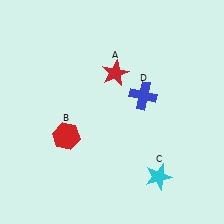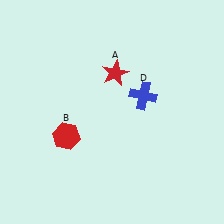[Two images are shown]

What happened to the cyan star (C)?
The cyan star (C) was removed in Image 2. It was in the bottom-right area of Image 1.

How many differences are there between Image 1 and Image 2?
There is 1 difference between the two images.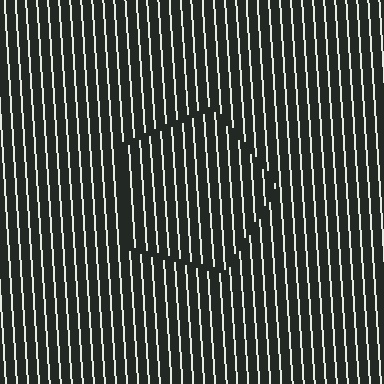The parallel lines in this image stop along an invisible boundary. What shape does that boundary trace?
An illusory pentagon. The interior of the shape contains the same grating, shifted by half a period — the contour is defined by the phase discontinuity where line-ends from the inner and outer gratings abut.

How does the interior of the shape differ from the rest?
The interior of the shape contains the same grating, shifted by half a period — the contour is defined by the phase discontinuity where line-ends from the inner and outer gratings abut.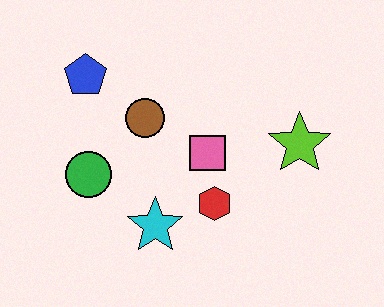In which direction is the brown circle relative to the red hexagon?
The brown circle is above the red hexagon.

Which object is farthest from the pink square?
The blue pentagon is farthest from the pink square.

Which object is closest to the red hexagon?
The pink square is closest to the red hexagon.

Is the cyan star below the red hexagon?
Yes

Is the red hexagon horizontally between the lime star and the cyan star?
Yes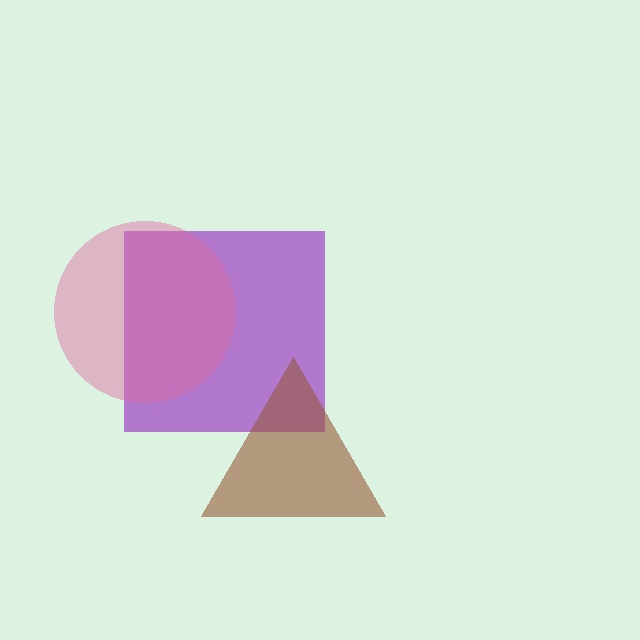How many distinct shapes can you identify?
There are 3 distinct shapes: a purple square, a brown triangle, a pink circle.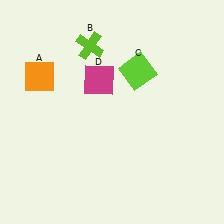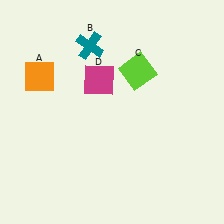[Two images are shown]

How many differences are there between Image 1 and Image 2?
There is 1 difference between the two images.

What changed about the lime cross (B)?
In Image 1, B is lime. In Image 2, it changed to teal.